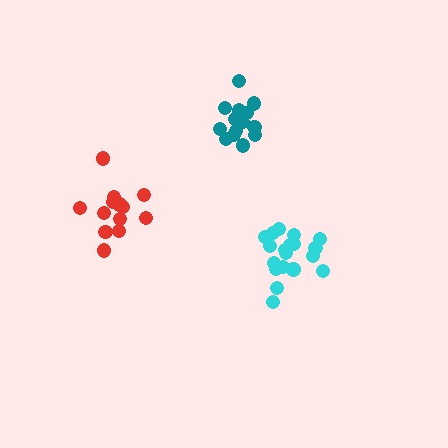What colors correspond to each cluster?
The clusters are colored: cyan, red, teal.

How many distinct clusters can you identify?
There are 3 distinct clusters.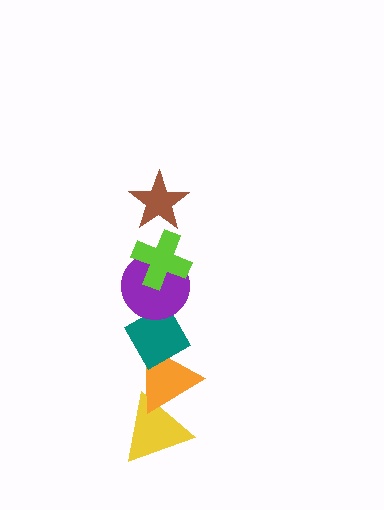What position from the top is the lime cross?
The lime cross is 2nd from the top.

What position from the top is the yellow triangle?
The yellow triangle is 6th from the top.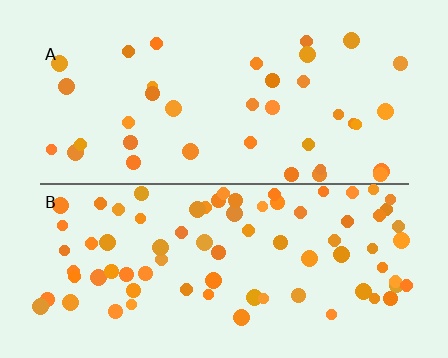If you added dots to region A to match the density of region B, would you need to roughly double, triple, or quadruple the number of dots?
Approximately double.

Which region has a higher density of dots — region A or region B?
B (the bottom).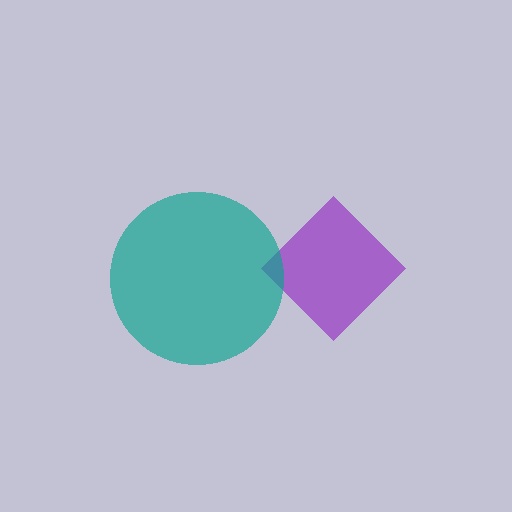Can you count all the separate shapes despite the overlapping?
Yes, there are 2 separate shapes.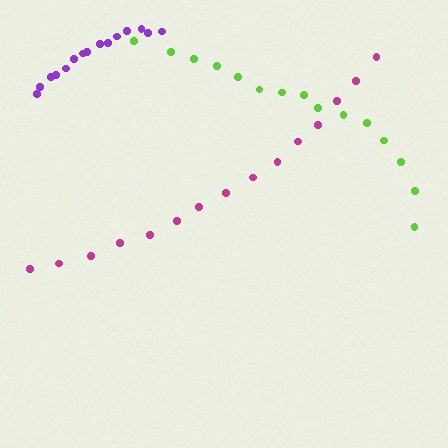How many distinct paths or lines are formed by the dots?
There are 3 distinct paths.